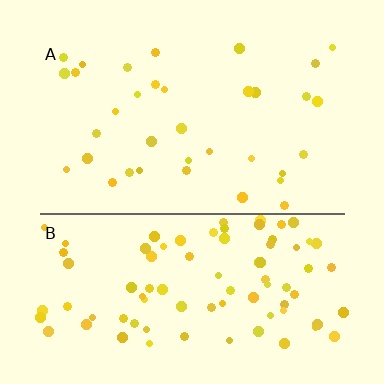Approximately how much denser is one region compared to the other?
Approximately 2.5× — region B over region A.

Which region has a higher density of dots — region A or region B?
B (the bottom).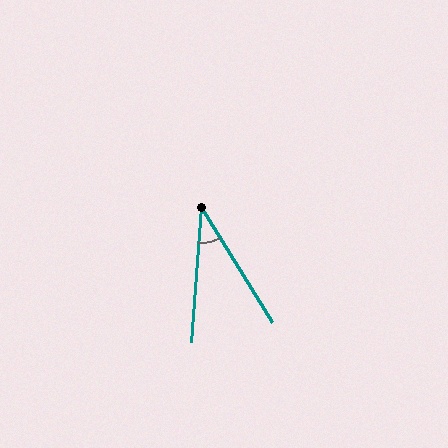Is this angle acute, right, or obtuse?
It is acute.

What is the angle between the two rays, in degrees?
Approximately 36 degrees.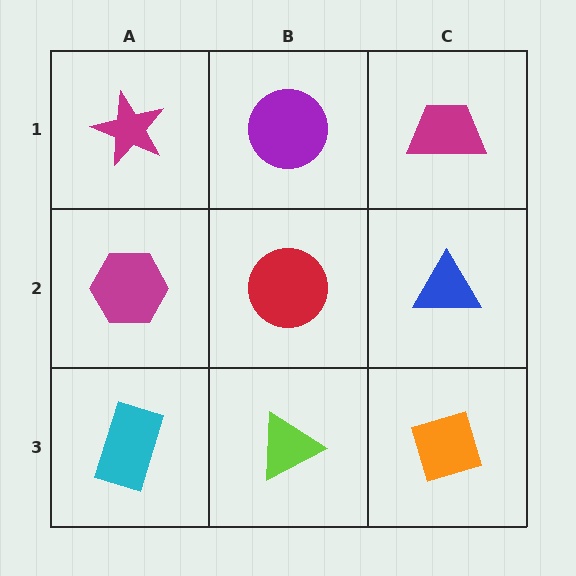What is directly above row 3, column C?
A blue triangle.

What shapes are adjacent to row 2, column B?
A purple circle (row 1, column B), a lime triangle (row 3, column B), a magenta hexagon (row 2, column A), a blue triangle (row 2, column C).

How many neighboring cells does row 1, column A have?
2.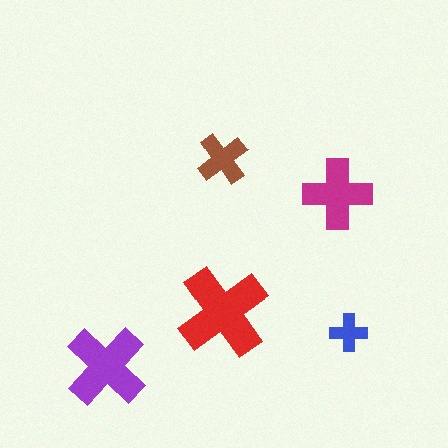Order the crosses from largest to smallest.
the red one, the purple one, the magenta one, the brown one, the blue one.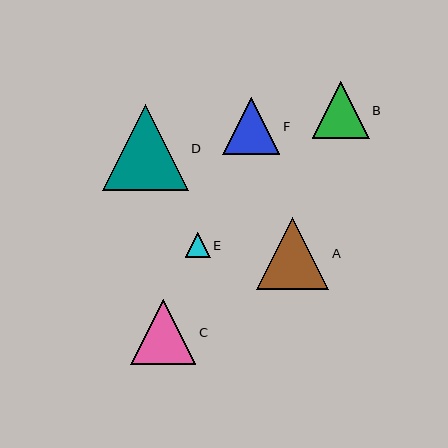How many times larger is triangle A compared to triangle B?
Triangle A is approximately 1.3 times the size of triangle B.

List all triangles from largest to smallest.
From largest to smallest: D, A, C, F, B, E.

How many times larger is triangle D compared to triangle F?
Triangle D is approximately 1.5 times the size of triangle F.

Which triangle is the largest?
Triangle D is the largest with a size of approximately 86 pixels.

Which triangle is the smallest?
Triangle E is the smallest with a size of approximately 25 pixels.